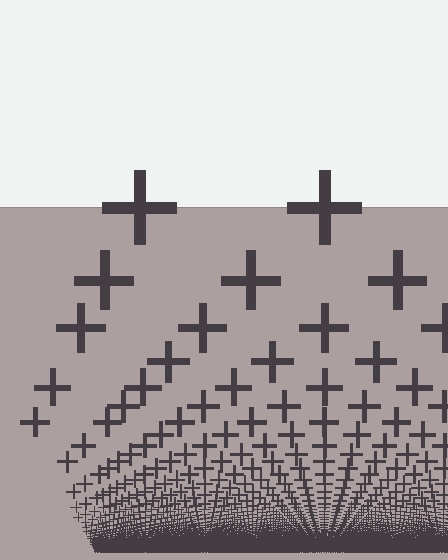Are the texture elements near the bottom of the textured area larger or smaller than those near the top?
Smaller. The gradient is inverted — elements near the bottom are smaller and denser.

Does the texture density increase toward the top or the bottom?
Density increases toward the bottom.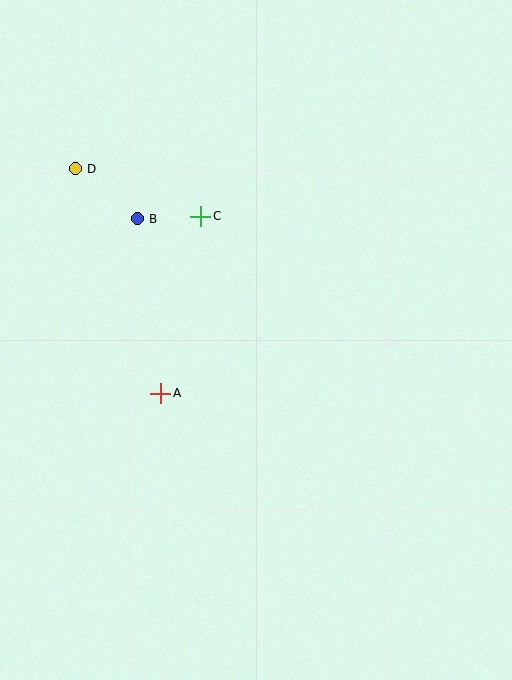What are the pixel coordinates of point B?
Point B is at (137, 219).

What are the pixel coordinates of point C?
Point C is at (201, 216).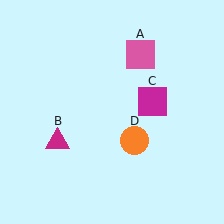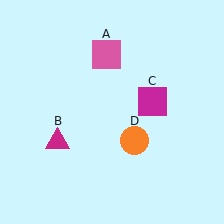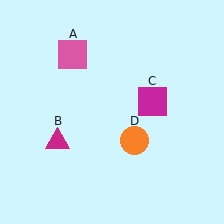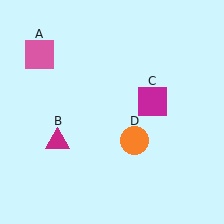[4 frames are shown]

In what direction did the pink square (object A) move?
The pink square (object A) moved left.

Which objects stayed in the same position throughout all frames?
Magenta triangle (object B) and magenta square (object C) and orange circle (object D) remained stationary.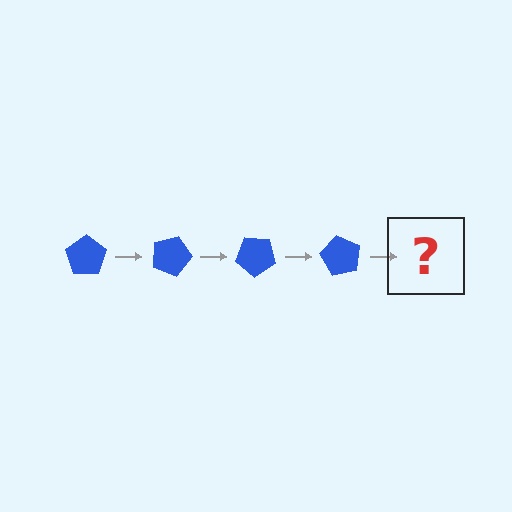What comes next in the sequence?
The next element should be a blue pentagon rotated 80 degrees.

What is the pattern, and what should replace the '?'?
The pattern is that the pentagon rotates 20 degrees each step. The '?' should be a blue pentagon rotated 80 degrees.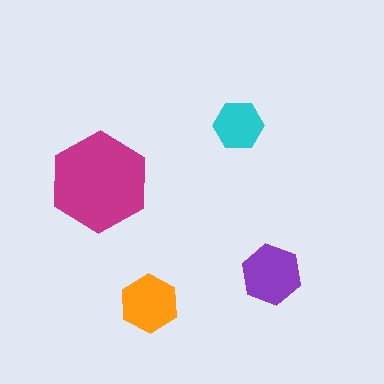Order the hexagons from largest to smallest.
the magenta one, the purple one, the orange one, the cyan one.